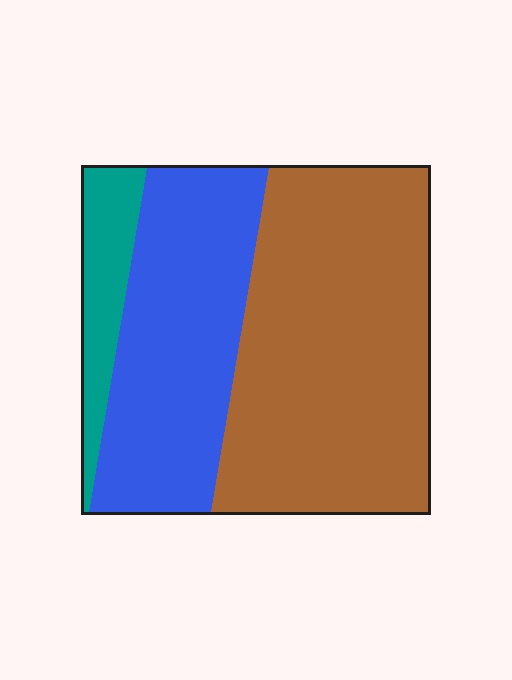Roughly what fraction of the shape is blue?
Blue covers roughly 35% of the shape.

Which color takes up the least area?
Teal, at roughly 10%.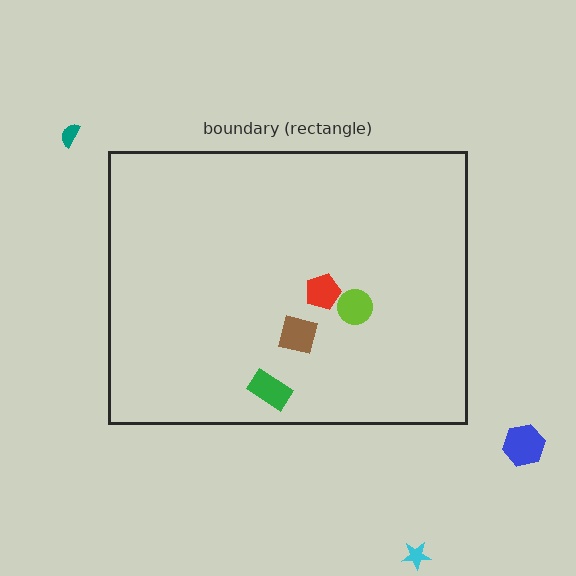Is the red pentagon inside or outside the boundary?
Inside.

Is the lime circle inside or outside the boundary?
Inside.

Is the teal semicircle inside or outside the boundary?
Outside.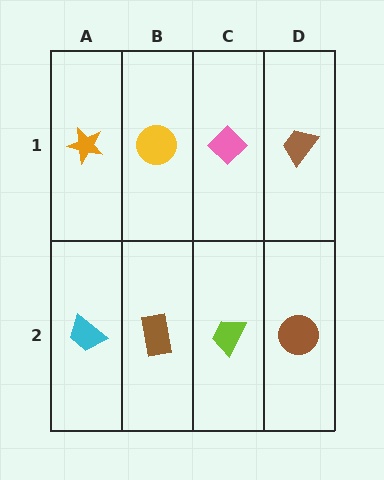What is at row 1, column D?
A brown trapezoid.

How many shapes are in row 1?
4 shapes.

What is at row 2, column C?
A lime trapezoid.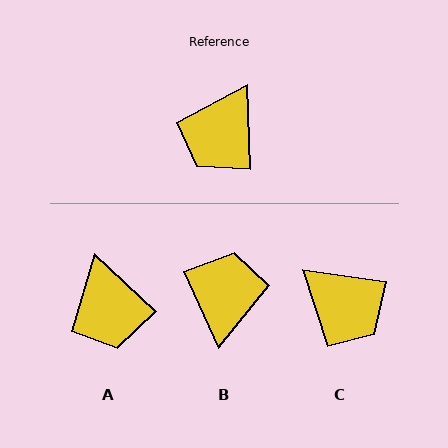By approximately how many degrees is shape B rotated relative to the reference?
Approximately 157 degrees clockwise.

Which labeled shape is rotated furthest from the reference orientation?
B, about 157 degrees away.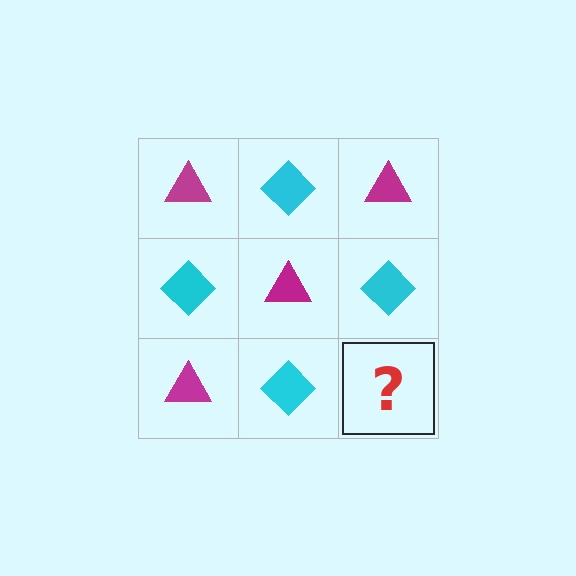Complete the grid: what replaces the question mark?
The question mark should be replaced with a magenta triangle.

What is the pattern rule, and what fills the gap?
The rule is that it alternates magenta triangle and cyan diamond in a checkerboard pattern. The gap should be filled with a magenta triangle.